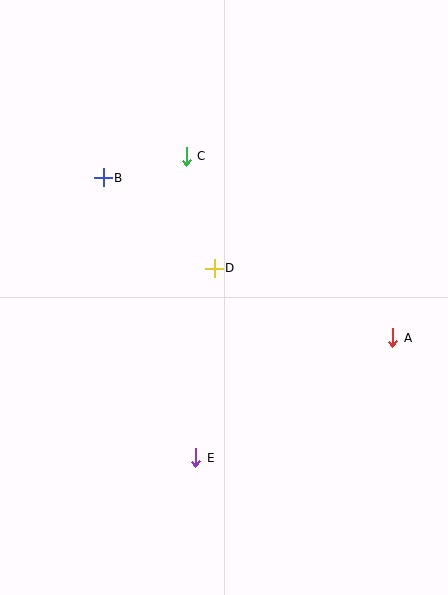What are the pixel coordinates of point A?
Point A is at (393, 338).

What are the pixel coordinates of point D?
Point D is at (214, 268).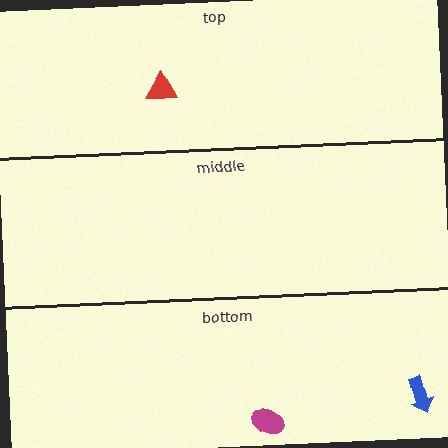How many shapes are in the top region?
1.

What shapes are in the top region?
The red triangle.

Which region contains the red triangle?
The top region.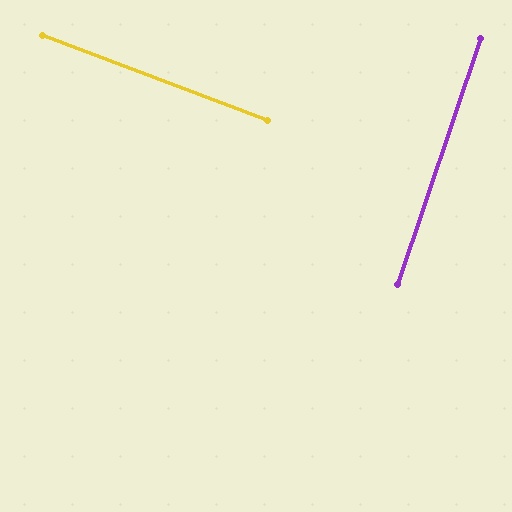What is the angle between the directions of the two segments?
Approximately 88 degrees.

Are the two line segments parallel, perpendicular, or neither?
Perpendicular — they meet at approximately 88°.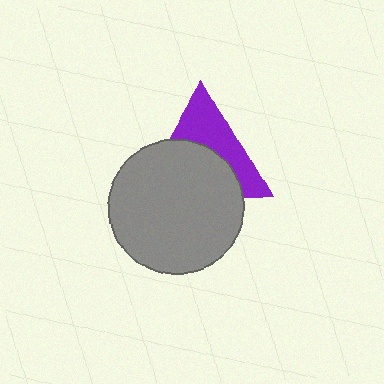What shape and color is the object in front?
The object in front is a gray circle.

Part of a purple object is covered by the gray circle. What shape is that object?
It is a triangle.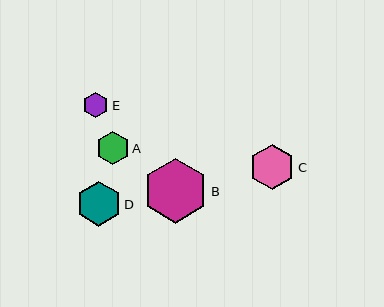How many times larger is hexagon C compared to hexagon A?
Hexagon C is approximately 1.3 times the size of hexagon A.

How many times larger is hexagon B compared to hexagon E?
Hexagon B is approximately 2.6 times the size of hexagon E.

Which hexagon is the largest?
Hexagon B is the largest with a size of approximately 65 pixels.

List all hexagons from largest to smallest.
From largest to smallest: B, D, C, A, E.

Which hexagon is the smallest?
Hexagon E is the smallest with a size of approximately 25 pixels.